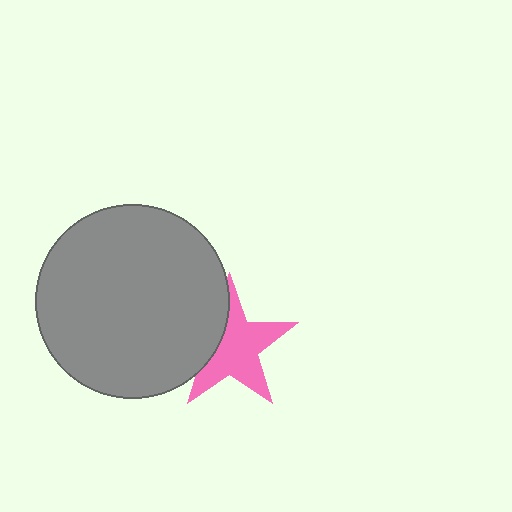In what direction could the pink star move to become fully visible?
The pink star could move right. That would shift it out from behind the gray circle entirely.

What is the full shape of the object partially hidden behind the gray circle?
The partially hidden object is a pink star.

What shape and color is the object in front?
The object in front is a gray circle.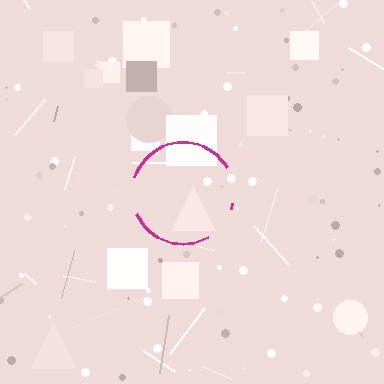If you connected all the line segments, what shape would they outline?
They would outline a circle.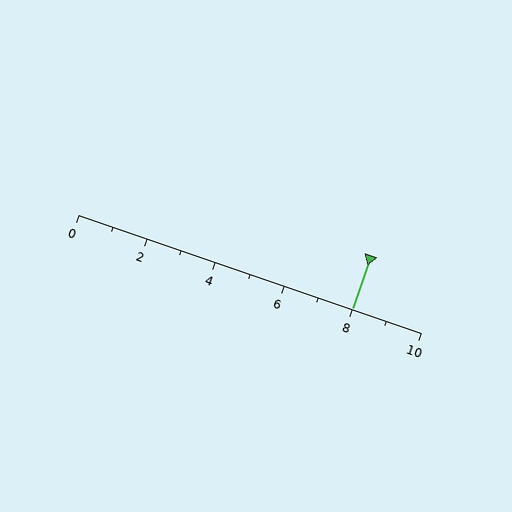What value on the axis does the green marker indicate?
The marker indicates approximately 8.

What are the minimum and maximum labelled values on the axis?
The axis runs from 0 to 10.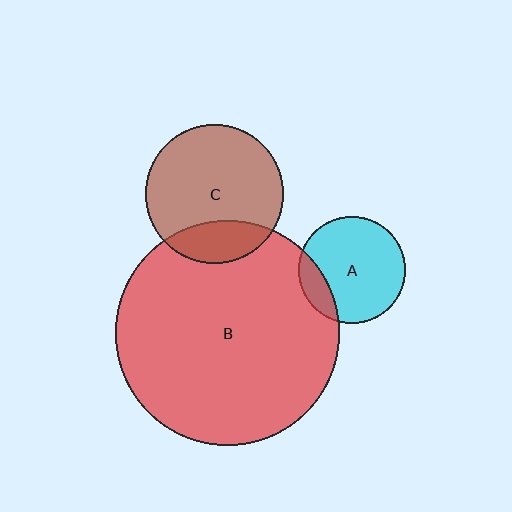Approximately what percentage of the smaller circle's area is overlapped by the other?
Approximately 15%.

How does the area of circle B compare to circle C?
Approximately 2.6 times.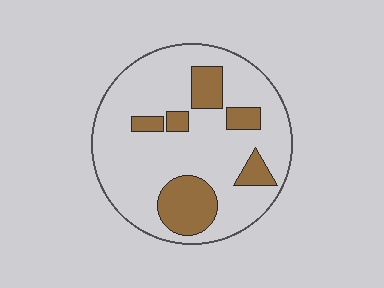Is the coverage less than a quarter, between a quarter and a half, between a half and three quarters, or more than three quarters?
Less than a quarter.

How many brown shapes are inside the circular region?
6.